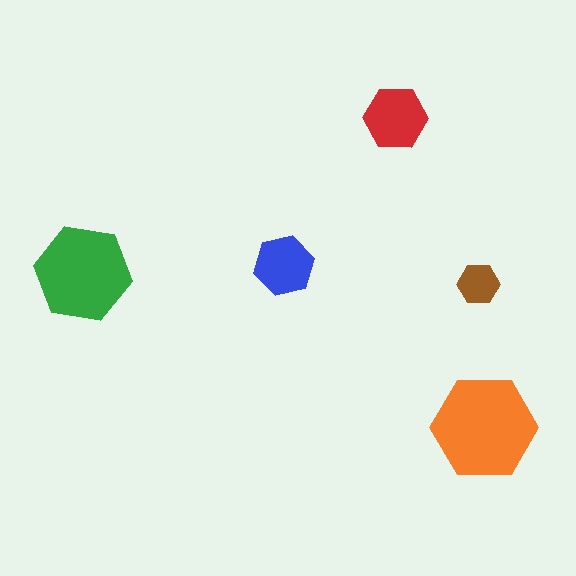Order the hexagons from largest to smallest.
the orange one, the green one, the red one, the blue one, the brown one.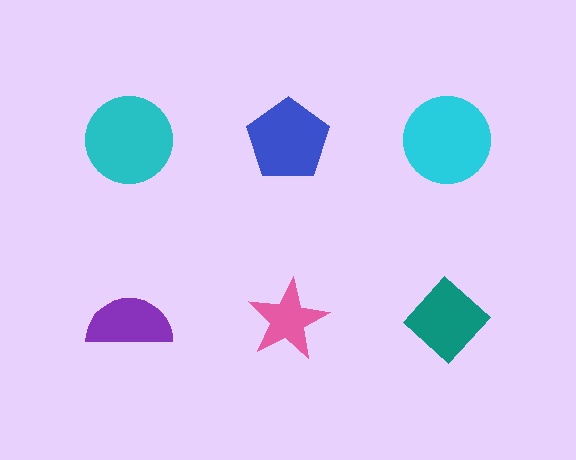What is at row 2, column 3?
A teal diamond.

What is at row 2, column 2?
A pink star.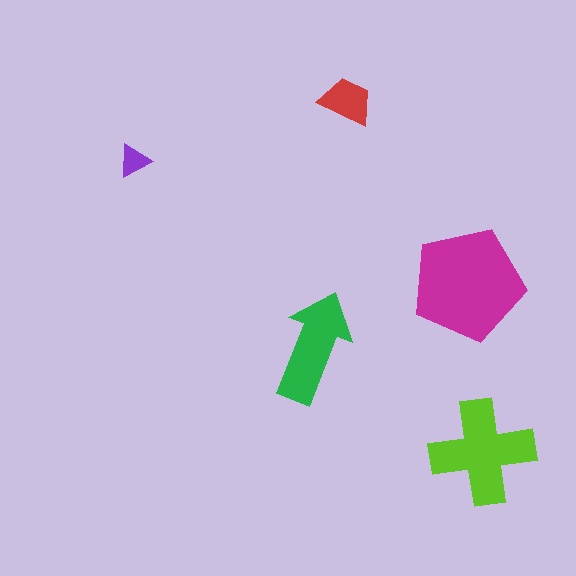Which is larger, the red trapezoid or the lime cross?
The lime cross.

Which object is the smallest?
The purple triangle.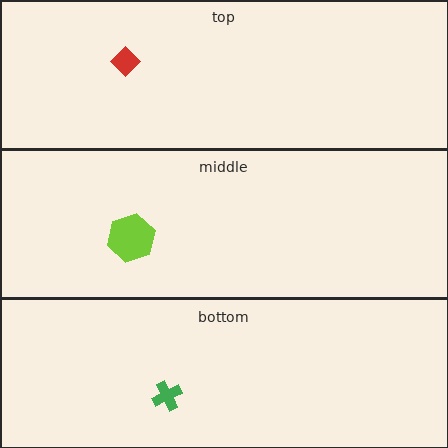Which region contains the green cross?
The bottom region.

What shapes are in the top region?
The red diamond.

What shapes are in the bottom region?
The green cross.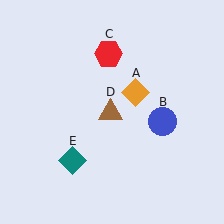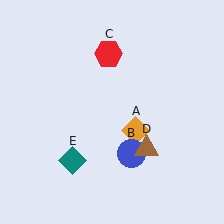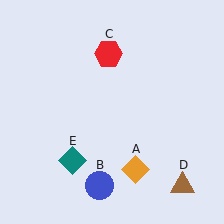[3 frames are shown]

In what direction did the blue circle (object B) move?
The blue circle (object B) moved down and to the left.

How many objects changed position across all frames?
3 objects changed position: orange diamond (object A), blue circle (object B), brown triangle (object D).